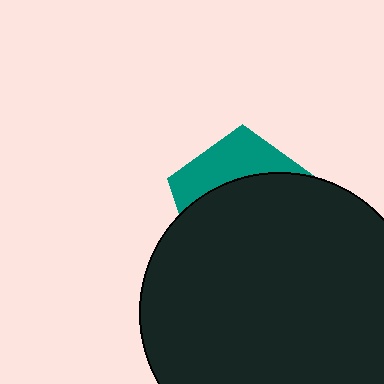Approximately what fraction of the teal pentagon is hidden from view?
Roughly 68% of the teal pentagon is hidden behind the black circle.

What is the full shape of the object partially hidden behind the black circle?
The partially hidden object is a teal pentagon.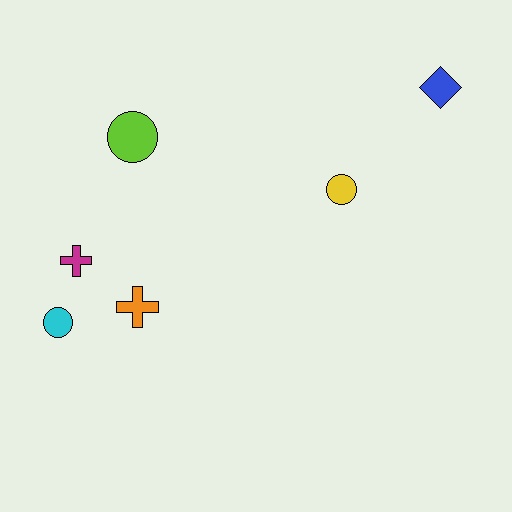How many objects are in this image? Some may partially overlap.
There are 6 objects.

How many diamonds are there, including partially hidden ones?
There is 1 diamond.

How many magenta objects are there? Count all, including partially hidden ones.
There is 1 magenta object.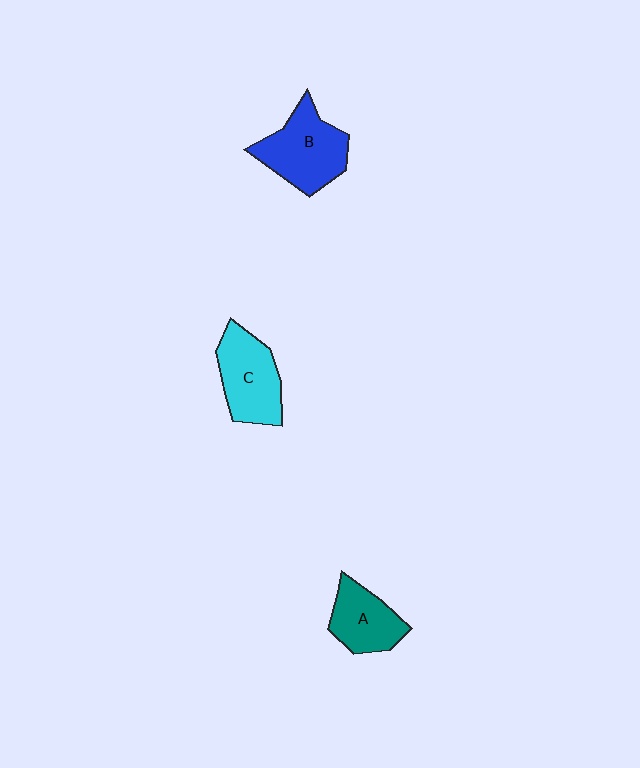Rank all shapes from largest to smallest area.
From largest to smallest: B (blue), C (cyan), A (teal).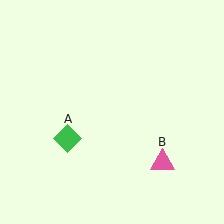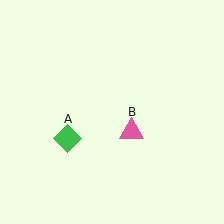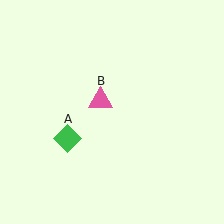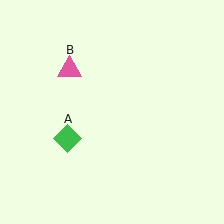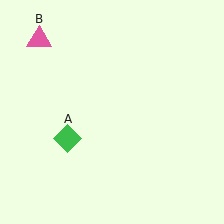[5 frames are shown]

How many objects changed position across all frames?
1 object changed position: pink triangle (object B).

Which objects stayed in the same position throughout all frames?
Green diamond (object A) remained stationary.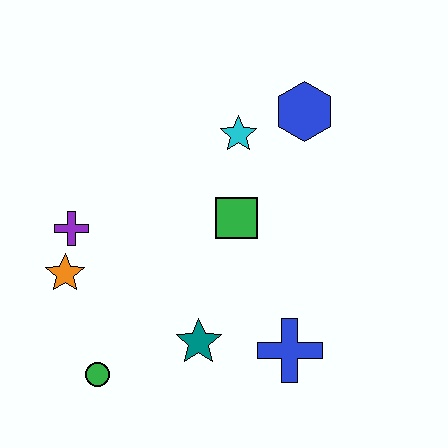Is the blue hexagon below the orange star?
No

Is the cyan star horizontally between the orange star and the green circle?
No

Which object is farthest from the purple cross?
The blue hexagon is farthest from the purple cross.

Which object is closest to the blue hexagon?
The cyan star is closest to the blue hexagon.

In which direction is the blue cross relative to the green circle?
The blue cross is to the right of the green circle.